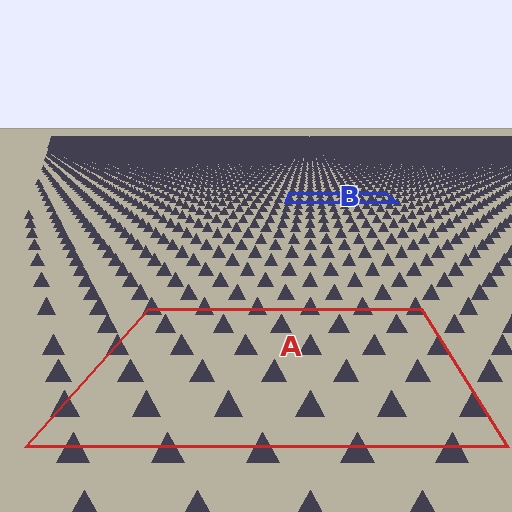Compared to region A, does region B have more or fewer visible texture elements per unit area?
Region B has more texture elements per unit area — they are packed more densely because it is farther away.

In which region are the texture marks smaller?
The texture marks are smaller in region B, because it is farther away.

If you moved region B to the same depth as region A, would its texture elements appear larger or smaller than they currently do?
They would appear larger. At a closer depth, the same texture elements are projected at a bigger on-screen size.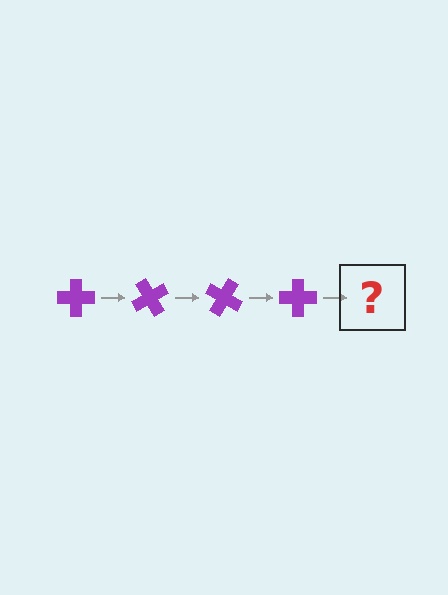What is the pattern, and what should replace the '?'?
The pattern is that the cross rotates 60 degrees each step. The '?' should be a purple cross rotated 240 degrees.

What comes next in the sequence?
The next element should be a purple cross rotated 240 degrees.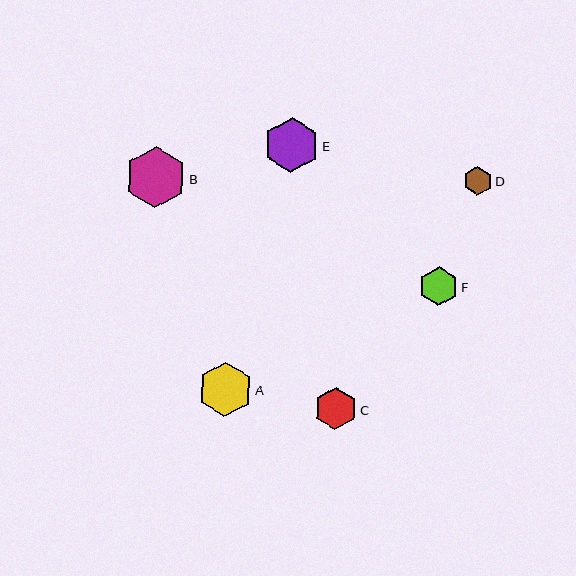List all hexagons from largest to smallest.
From largest to smallest: B, E, A, C, F, D.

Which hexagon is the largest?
Hexagon B is the largest with a size of approximately 61 pixels.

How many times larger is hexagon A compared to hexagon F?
Hexagon A is approximately 1.4 times the size of hexagon F.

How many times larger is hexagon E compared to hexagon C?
Hexagon E is approximately 1.3 times the size of hexagon C.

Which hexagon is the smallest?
Hexagon D is the smallest with a size of approximately 29 pixels.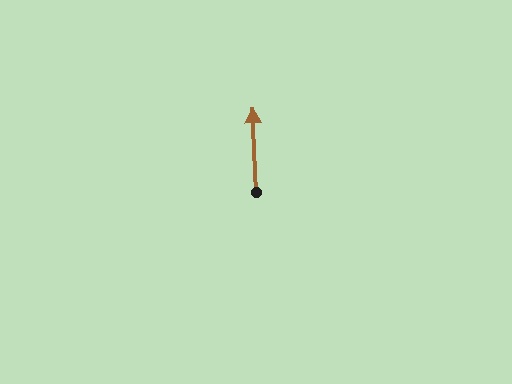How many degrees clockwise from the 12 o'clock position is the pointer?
Approximately 358 degrees.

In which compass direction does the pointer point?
North.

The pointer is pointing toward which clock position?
Roughly 12 o'clock.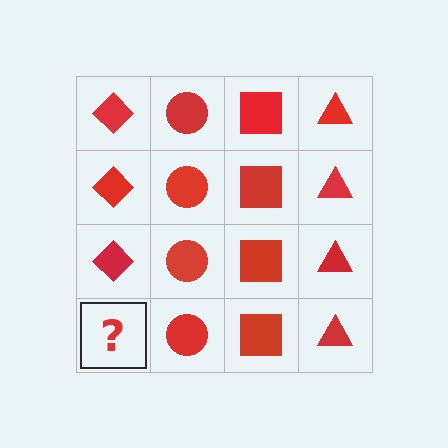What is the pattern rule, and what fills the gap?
The rule is that each column has a consistent shape. The gap should be filled with a red diamond.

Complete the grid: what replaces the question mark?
The question mark should be replaced with a red diamond.